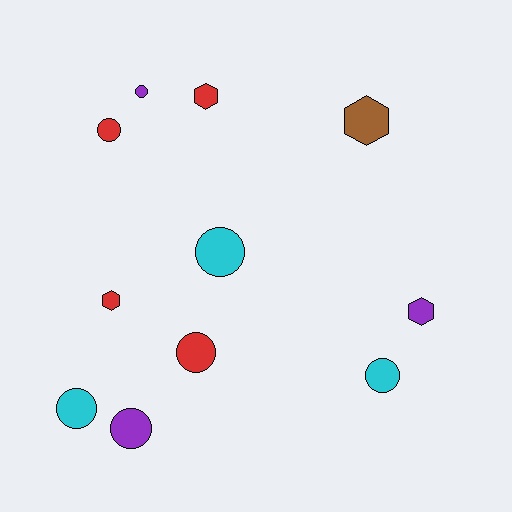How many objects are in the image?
There are 11 objects.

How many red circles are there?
There are 2 red circles.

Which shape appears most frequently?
Circle, with 7 objects.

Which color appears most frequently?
Red, with 4 objects.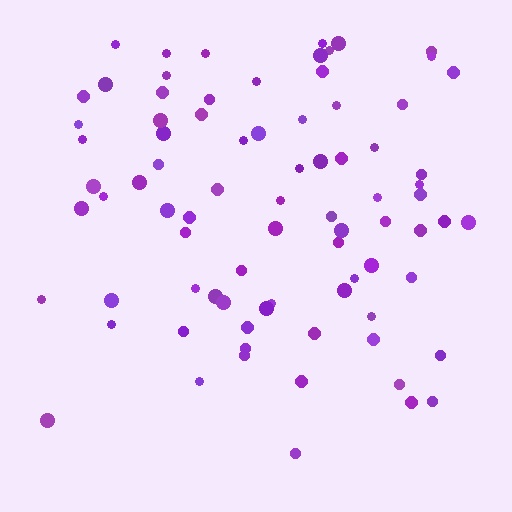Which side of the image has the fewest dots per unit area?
The bottom.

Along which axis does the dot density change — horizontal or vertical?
Vertical.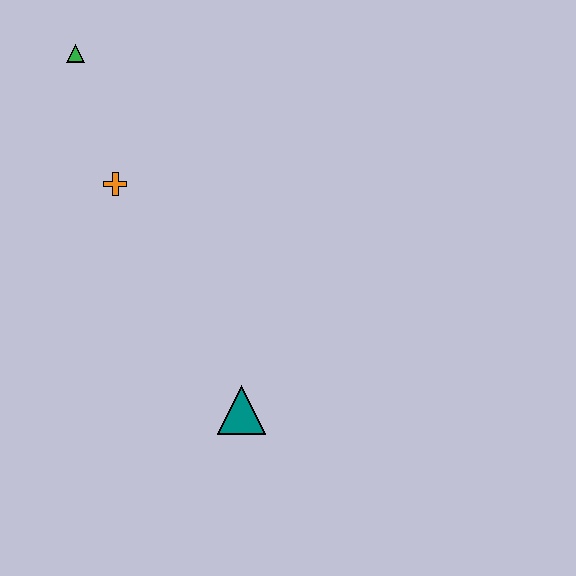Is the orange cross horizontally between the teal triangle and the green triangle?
Yes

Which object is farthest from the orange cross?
The teal triangle is farthest from the orange cross.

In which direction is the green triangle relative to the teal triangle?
The green triangle is above the teal triangle.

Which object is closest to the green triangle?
The orange cross is closest to the green triangle.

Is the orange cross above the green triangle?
No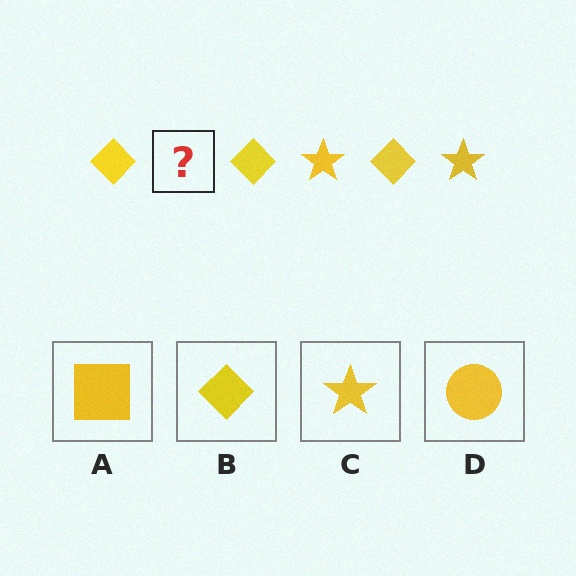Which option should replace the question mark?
Option C.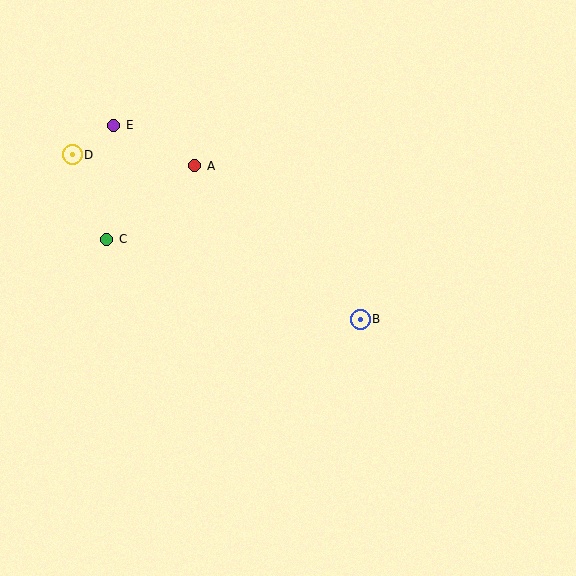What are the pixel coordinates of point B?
Point B is at (360, 319).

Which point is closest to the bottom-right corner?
Point B is closest to the bottom-right corner.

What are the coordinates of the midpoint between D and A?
The midpoint between D and A is at (134, 160).